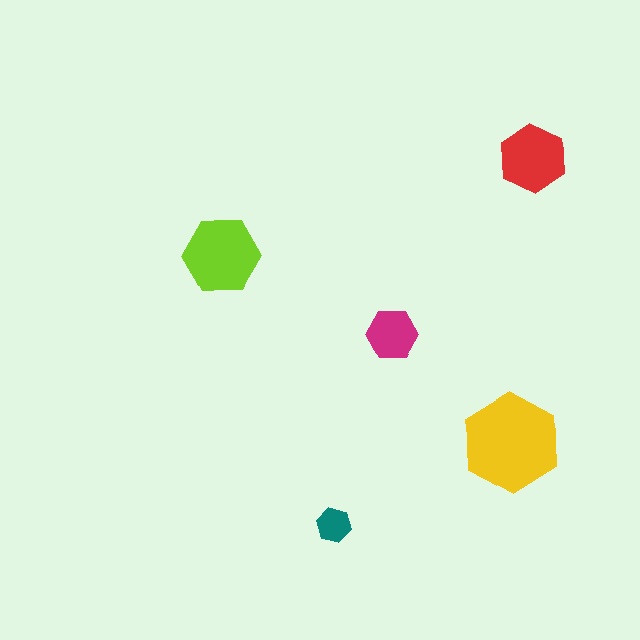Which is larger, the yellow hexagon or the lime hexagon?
The yellow one.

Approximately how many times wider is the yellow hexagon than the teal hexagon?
About 3 times wider.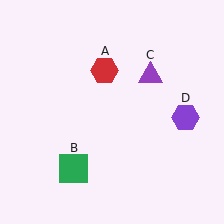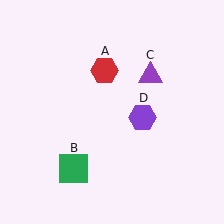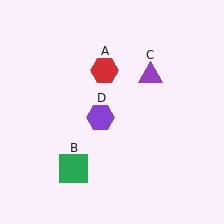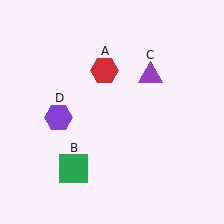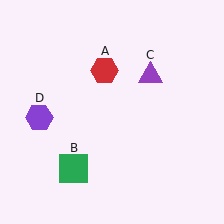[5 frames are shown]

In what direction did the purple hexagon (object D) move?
The purple hexagon (object D) moved left.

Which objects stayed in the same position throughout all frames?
Red hexagon (object A) and green square (object B) and purple triangle (object C) remained stationary.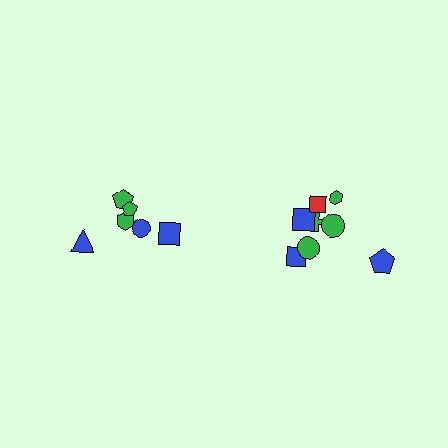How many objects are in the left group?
There are 6 objects.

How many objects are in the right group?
There are 8 objects.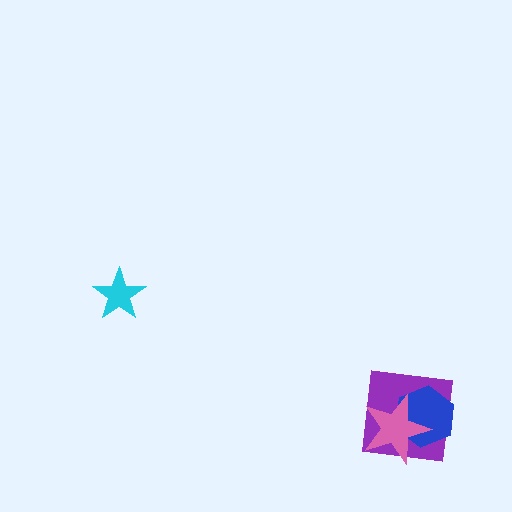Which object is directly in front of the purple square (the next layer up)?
The blue hexagon is directly in front of the purple square.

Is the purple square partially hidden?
Yes, it is partially covered by another shape.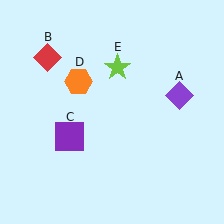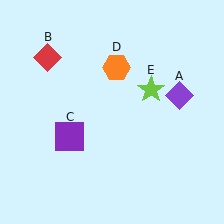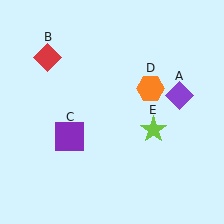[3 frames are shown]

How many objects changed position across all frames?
2 objects changed position: orange hexagon (object D), lime star (object E).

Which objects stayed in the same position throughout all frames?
Purple diamond (object A) and red diamond (object B) and purple square (object C) remained stationary.